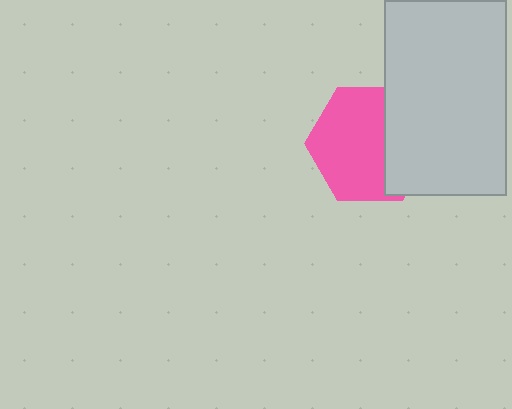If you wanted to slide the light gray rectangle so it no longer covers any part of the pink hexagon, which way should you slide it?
Slide it right — that is the most direct way to separate the two shapes.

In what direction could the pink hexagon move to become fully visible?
The pink hexagon could move left. That would shift it out from behind the light gray rectangle entirely.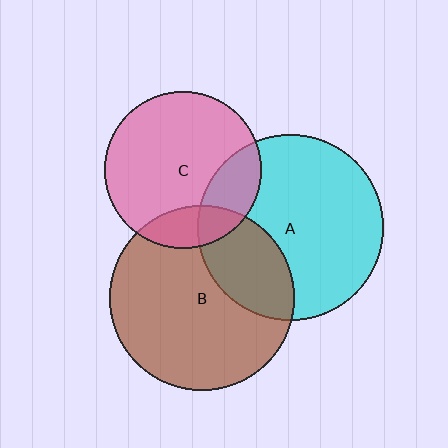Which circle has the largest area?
Circle A (cyan).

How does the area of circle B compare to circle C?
Approximately 1.4 times.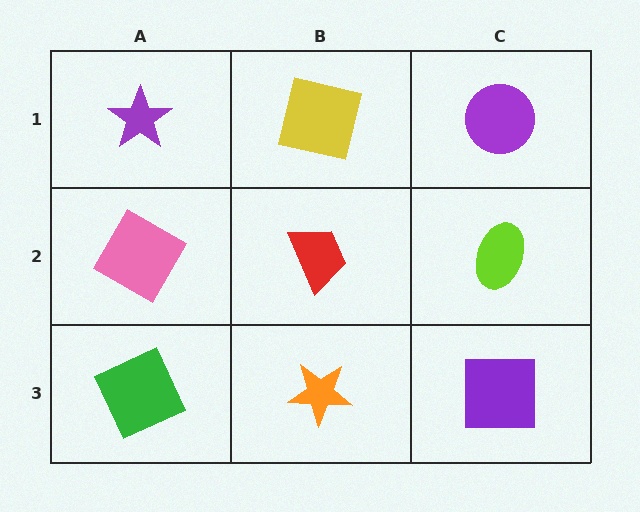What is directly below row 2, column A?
A green square.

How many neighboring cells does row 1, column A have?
2.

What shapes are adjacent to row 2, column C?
A purple circle (row 1, column C), a purple square (row 3, column C), a red trapezoid (row 2, column B).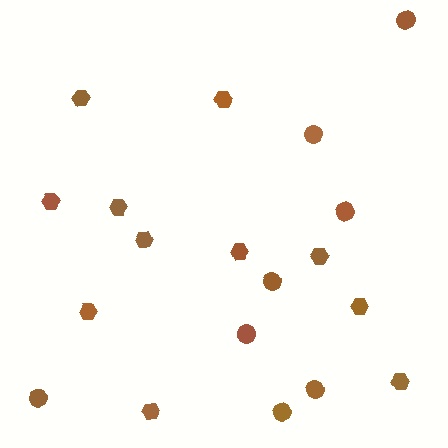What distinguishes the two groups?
There are 2 groups: one group of circles (8) and one group of hexagons (11).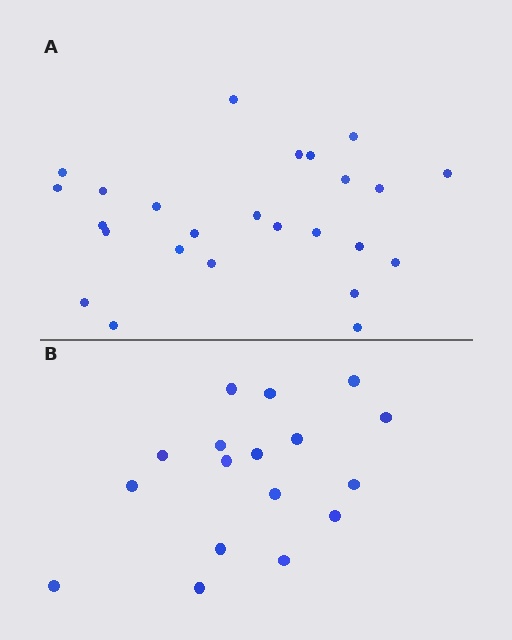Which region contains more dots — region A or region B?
Region A (the top region) has more dots.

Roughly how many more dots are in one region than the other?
Region A has roughly 8 or so more dots than region B.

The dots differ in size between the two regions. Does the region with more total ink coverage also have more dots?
No. Region B has more total ink coverage because its dots are larger, but region A actually contains more individual dots. Total area can be misleading — the number of items is what matters here.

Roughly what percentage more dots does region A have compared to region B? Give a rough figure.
About 45% more.